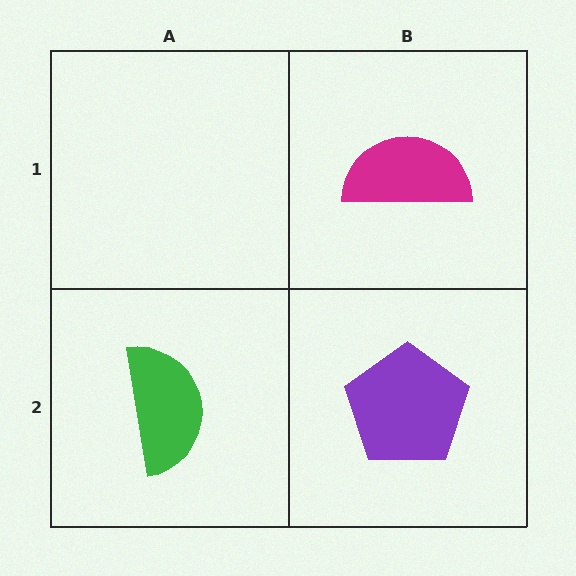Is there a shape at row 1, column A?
No, that cell is empty.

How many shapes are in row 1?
1 shape.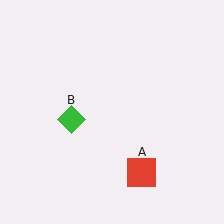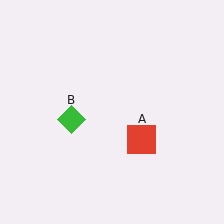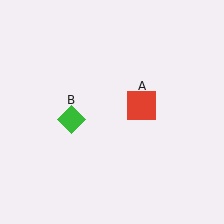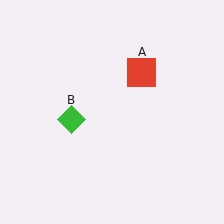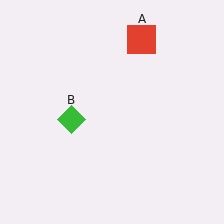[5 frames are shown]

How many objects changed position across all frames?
1 object changed position: red square (object A).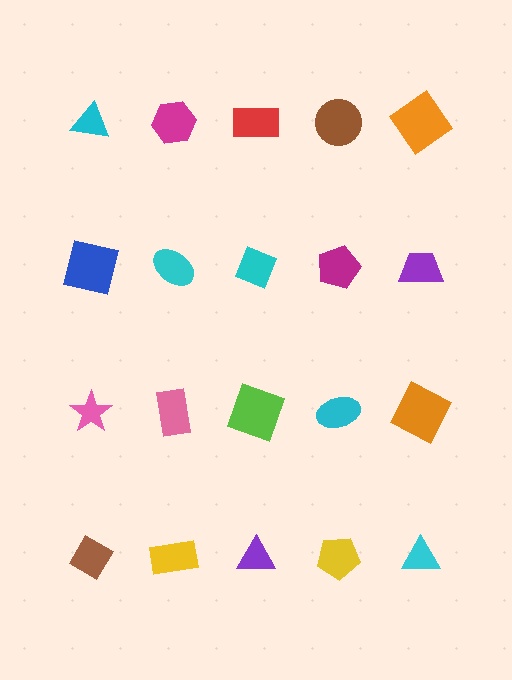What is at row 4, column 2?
A yellow rectangle.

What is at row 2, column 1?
A blue square.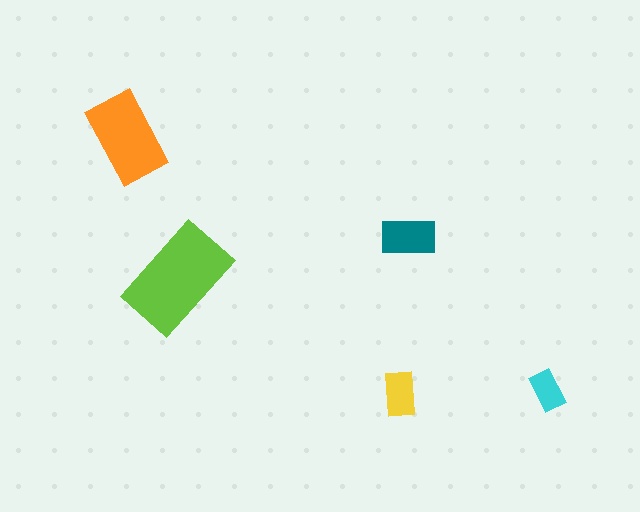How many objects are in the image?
There are 5 objects in the image.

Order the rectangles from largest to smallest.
the lime one, the orange one, the teal one, the yellow one, the cyan one.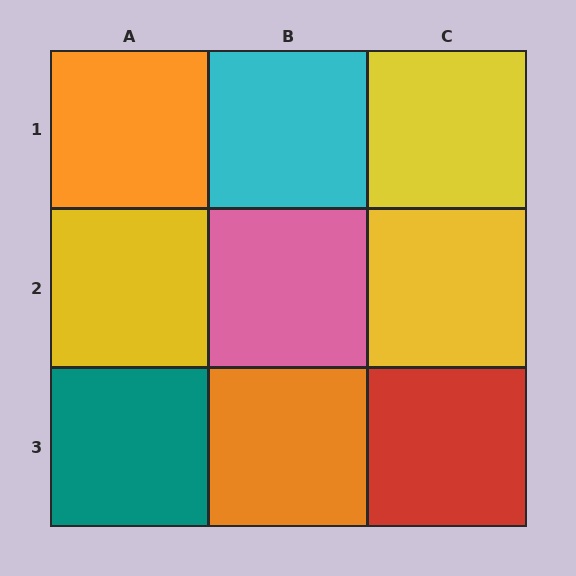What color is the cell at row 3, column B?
Orange.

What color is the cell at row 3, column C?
Red.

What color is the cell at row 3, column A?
Teal.